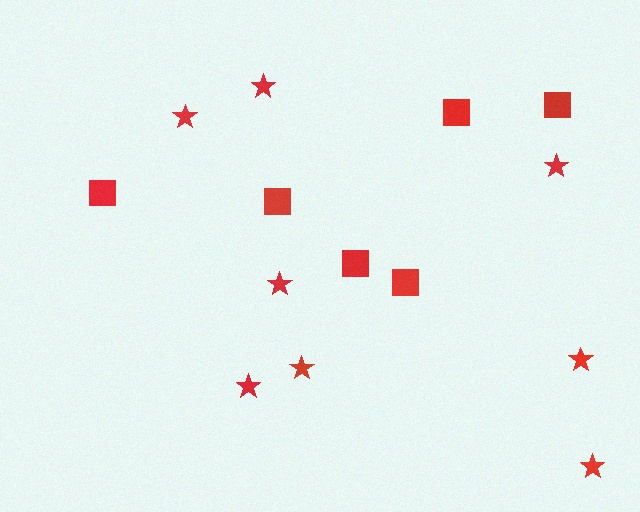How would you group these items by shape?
There are 2 groups: one group of squares (6) and one group of stars (8).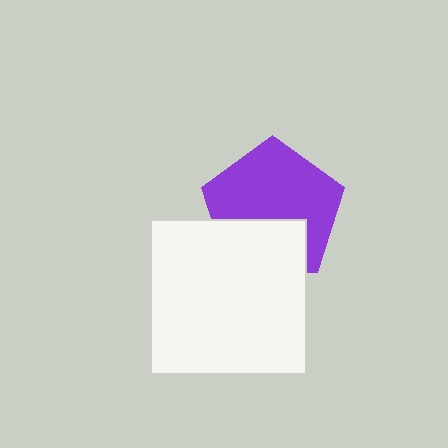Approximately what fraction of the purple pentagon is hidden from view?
Roughly 34% of the purple pentagon is hidden behind the white square.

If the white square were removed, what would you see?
You would see the complete purple pentagon.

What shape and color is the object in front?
The object in front is a white square.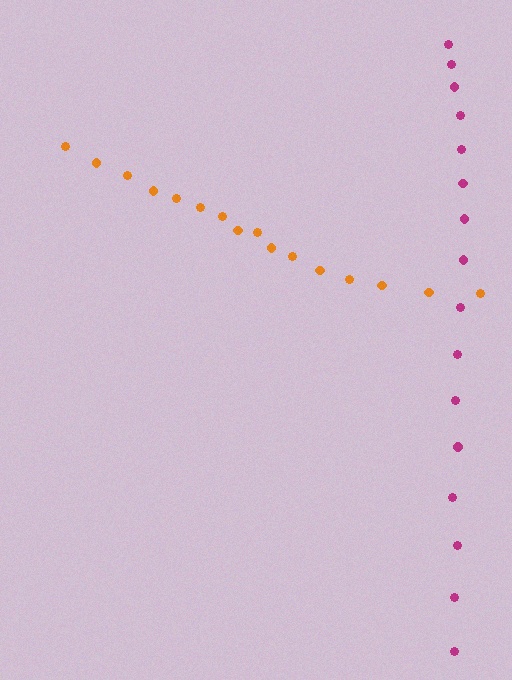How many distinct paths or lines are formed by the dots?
There are 2 distinct paths.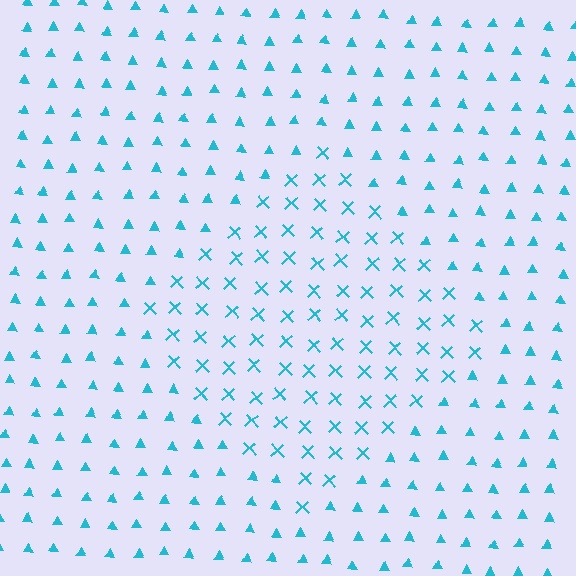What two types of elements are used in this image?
The image uses X marks inside the diamond region and triangles outside it.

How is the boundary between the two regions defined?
The boundary is defined by a change in element shape: X marks inside vs. triangles outside. All elements share the same color and spacing.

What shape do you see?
I see a diamond.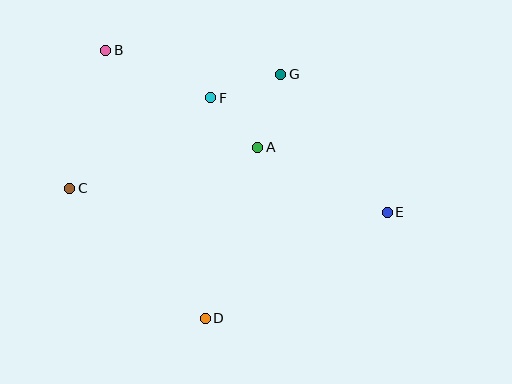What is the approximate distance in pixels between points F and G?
The distance between F and G is approximately 74 pixels.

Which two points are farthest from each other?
Points B and E are farthest from each other.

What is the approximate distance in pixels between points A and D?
The distance between A and D is approximately 179 pixels.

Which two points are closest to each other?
Points A and F are closest to each other.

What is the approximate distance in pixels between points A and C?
The distance between A and C is approximately 193 pixels.